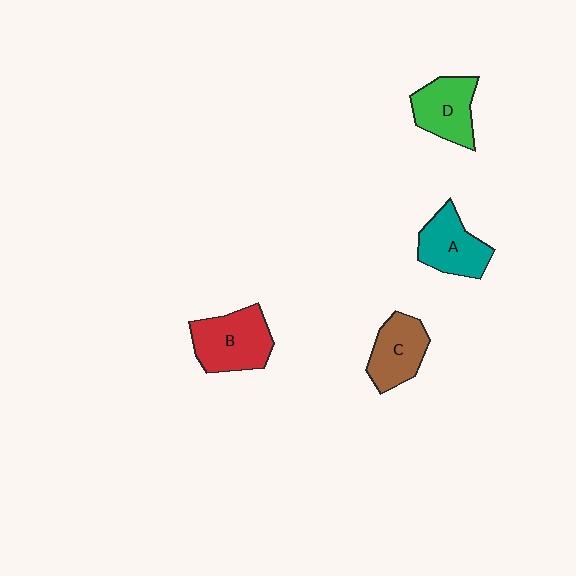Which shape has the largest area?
Shape B (red).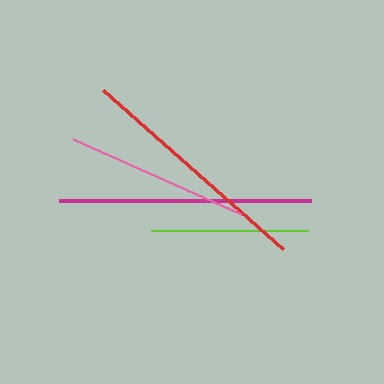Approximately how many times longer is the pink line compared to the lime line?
The pink line is approximately 1.2 times the length of the lime line.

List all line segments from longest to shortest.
From longest to shortest: magenta, red, pink, lime.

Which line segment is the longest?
The magenta line is the longest at approximately 252 pixels.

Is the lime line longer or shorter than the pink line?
The pink line is longer than the lime line.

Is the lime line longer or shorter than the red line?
The red line is longer than the lime line.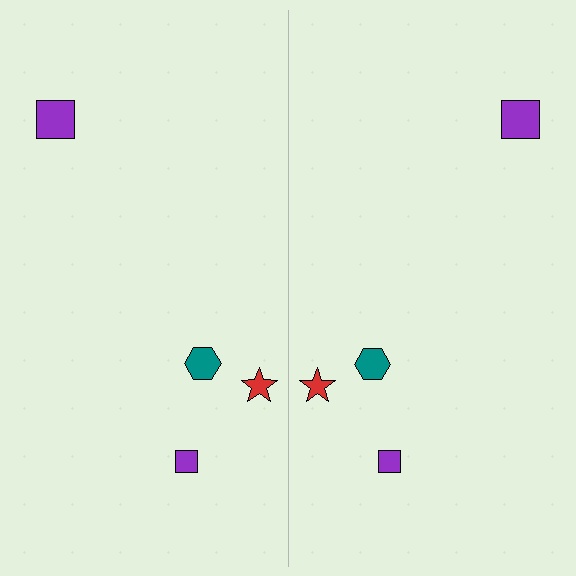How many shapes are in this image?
There are 8 shapes in this image.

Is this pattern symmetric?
Yes, this pattern has bilateral (reflection) symmetry.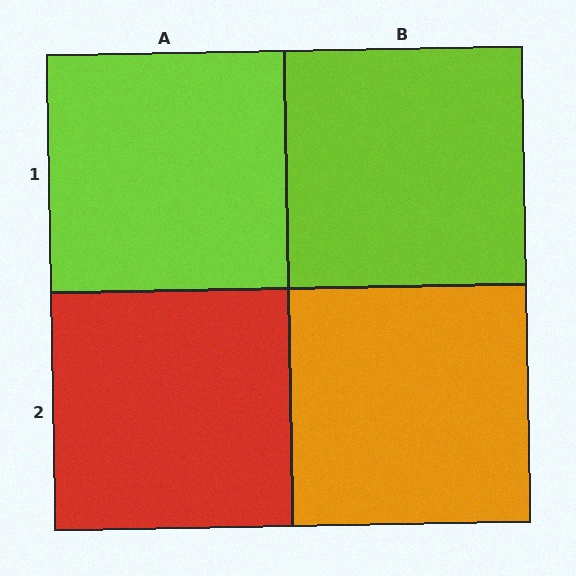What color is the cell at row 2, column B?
Orange.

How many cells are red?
1 cell is red.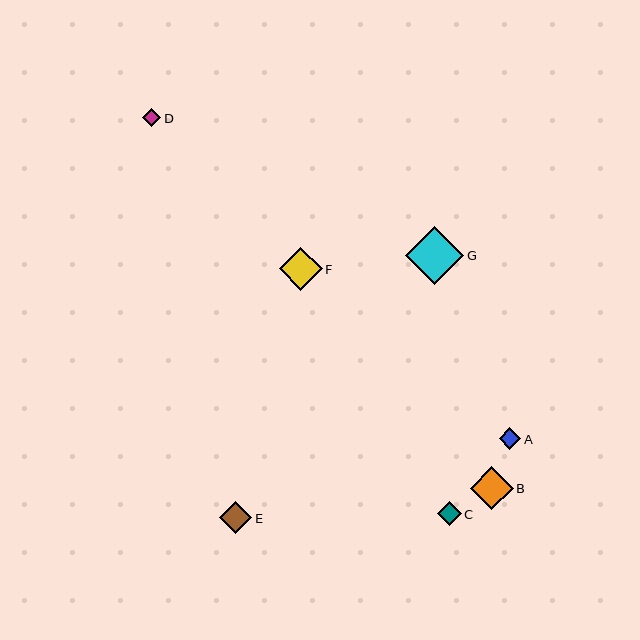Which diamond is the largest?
Diamond G is the largest with a size of approximately 58 pixels.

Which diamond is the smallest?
Diamond D is the smallest with a size of approximately 18 pixels.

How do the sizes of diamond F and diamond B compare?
Diamond F and diamond B are approximately the same size.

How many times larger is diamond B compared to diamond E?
Diamond B is approximately 1.3 times the size of diamond E.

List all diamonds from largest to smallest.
From largest to smallest: G, F, B, E, C, A, D.